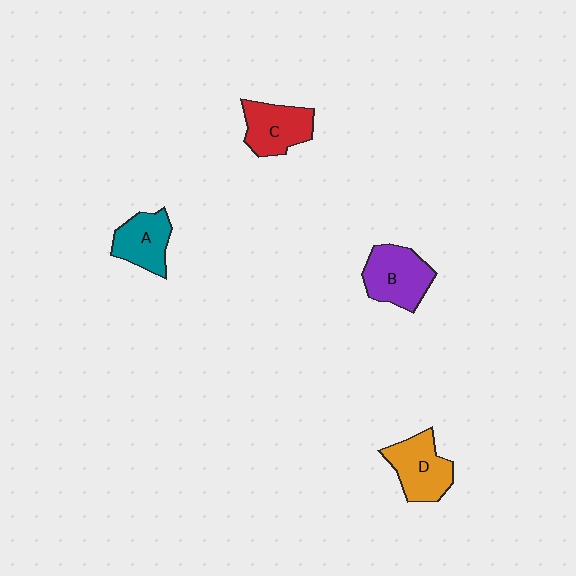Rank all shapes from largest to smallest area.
From largest to smallest: B (purple), D (orange), C (red), A (teal).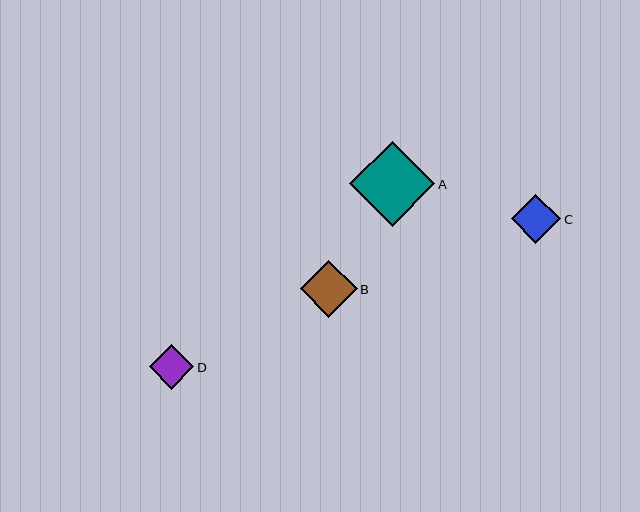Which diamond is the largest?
Diamond A is the largest with a size of approximately 85 pixels.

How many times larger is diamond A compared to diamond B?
Diamond A is approximately 1.5 times the size of diamond B.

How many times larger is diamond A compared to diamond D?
Diamond A is approximately 1.9 times the size of diamond D.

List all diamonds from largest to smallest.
From largest to smallest: A, B, C, D.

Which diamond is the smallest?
Diamond D is the smallest with a size of approximately 45 pixels.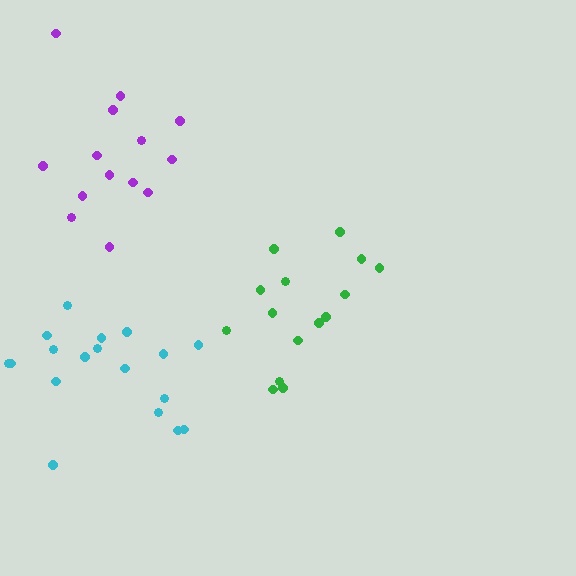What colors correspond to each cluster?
The clusters are colored: green, purple, cyan.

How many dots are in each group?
Group 1: 15 dots, Group 2: 14 dots, Group 3: 18 dots (47 total).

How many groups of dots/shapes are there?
There are 3 groups.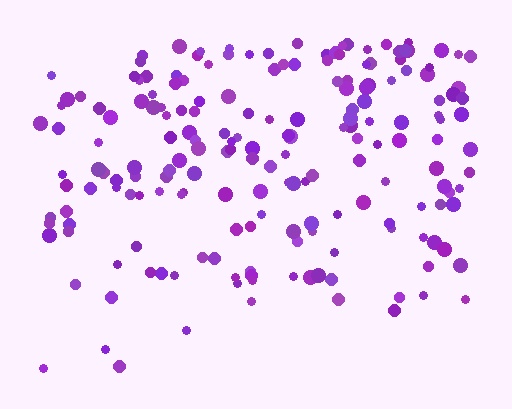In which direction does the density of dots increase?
From bottom to top, with the top side densest.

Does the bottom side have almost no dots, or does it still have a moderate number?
Still a moderate number, just noticeably fewer than the top.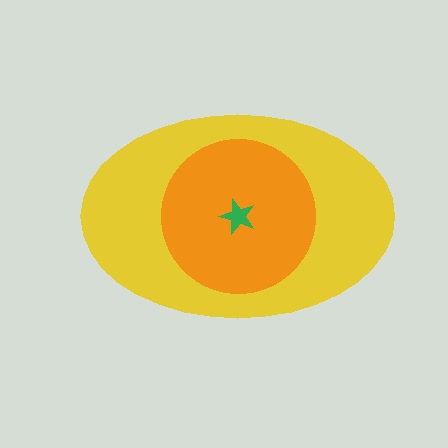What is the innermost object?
The green star.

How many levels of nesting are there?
3.